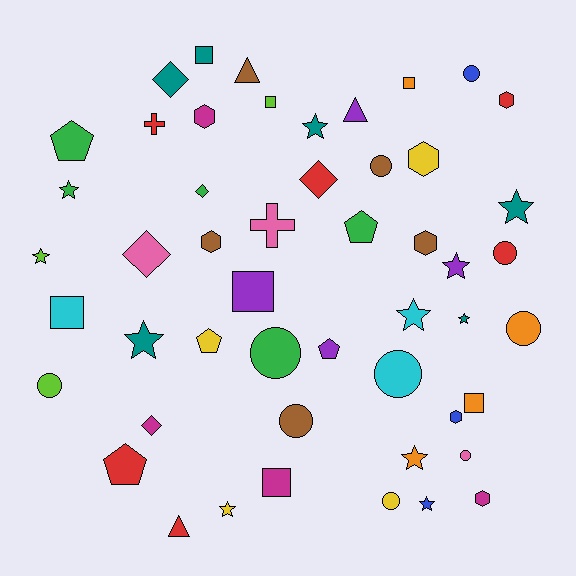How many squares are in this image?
There are 7 squares.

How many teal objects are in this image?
There are 6 teal objects.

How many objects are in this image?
There are 50 objects.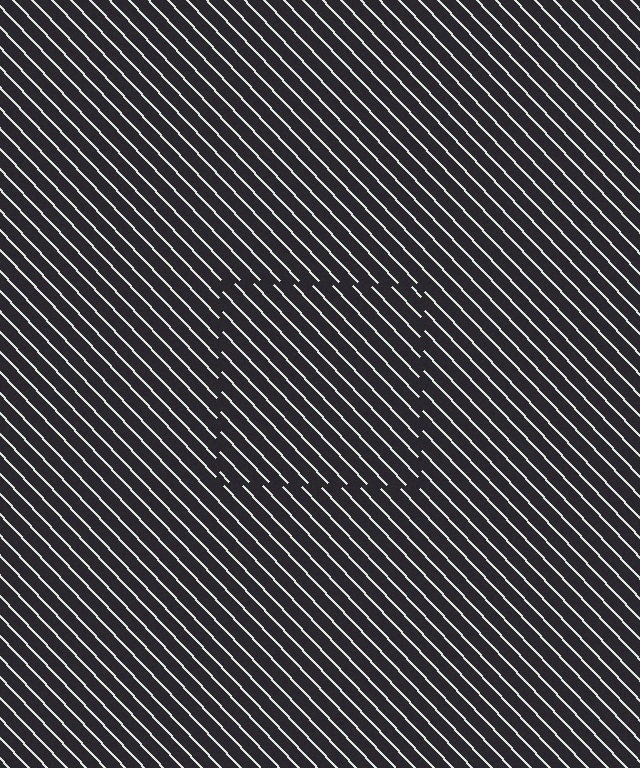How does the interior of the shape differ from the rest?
The interior of the shape contains the same grating, shifted by half a period — the contour is defined by the phase discontinuity where line-ends from the inner and outer gratings abut.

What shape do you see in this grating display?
An illusory square. The interior of the shape contains the same grating, shifted by half a period — the contour is defined by the phase discontinuity where line-ends from the inner and outer gratings abut.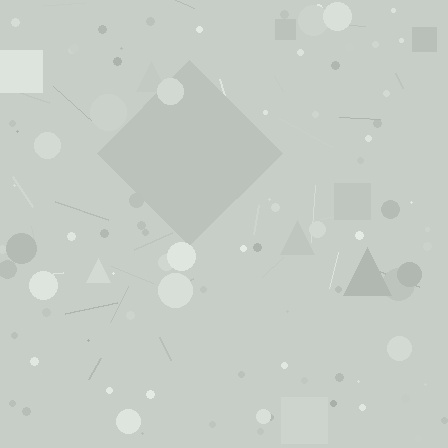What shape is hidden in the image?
A diamond is hidden in the image.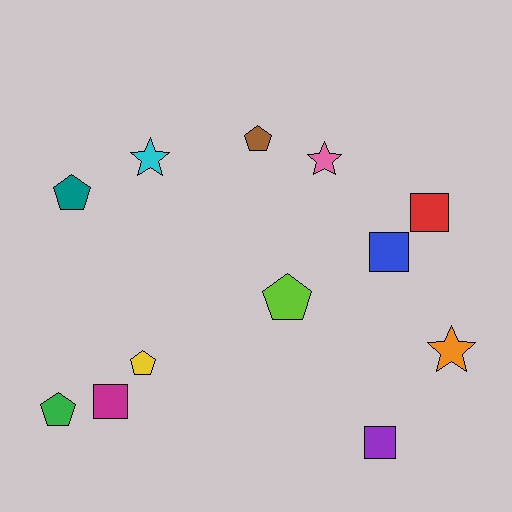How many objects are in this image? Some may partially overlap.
There are 12 objects.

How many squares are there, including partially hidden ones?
There are 4 squares.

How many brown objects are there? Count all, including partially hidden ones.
There is 1 brown object.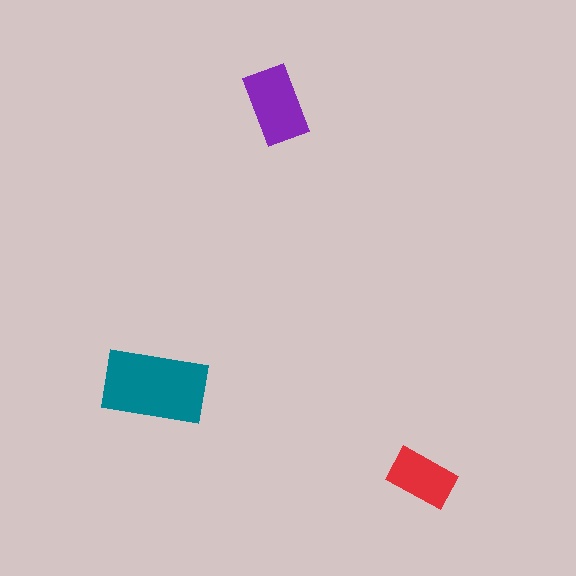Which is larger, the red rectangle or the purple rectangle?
The purple one.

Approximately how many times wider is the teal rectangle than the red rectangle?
About 1.5 times wider.